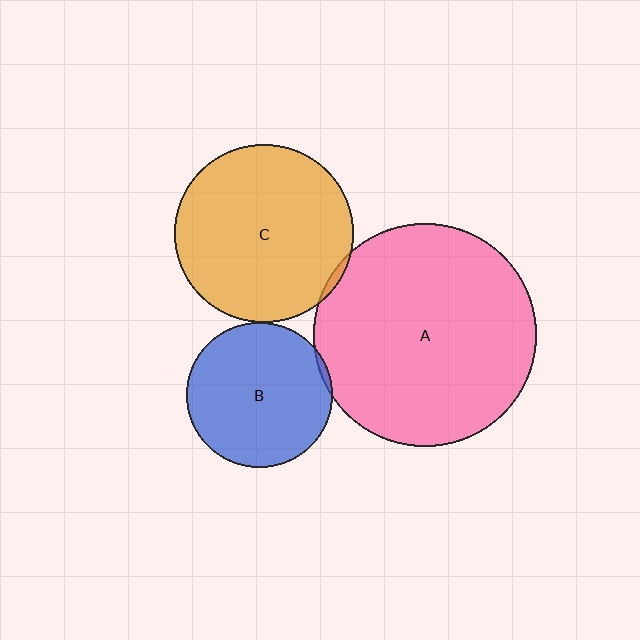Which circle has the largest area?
Circle A (pink).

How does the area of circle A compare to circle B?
Approximately 2.4 times.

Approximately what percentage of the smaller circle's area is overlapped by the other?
Approximately 5%.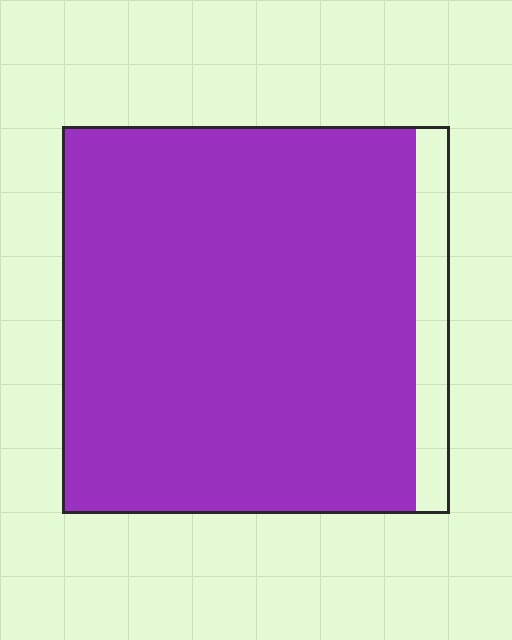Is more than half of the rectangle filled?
Yes.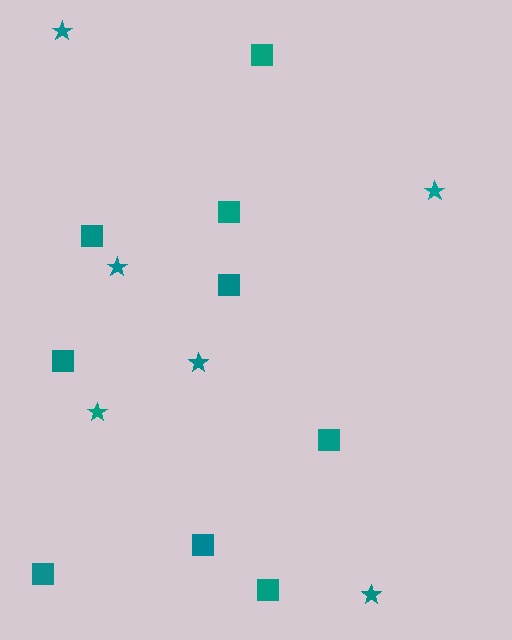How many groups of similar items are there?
There are 2 groups: one group of stars (6) and one group of squares (9).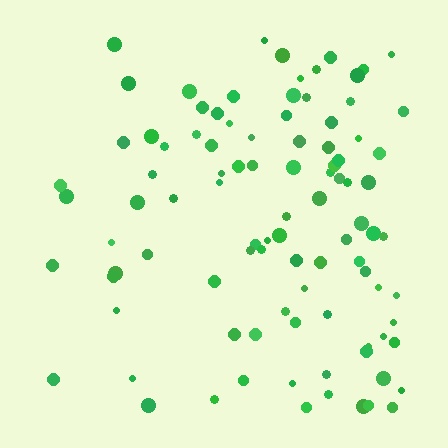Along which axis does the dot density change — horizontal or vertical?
Horizontal.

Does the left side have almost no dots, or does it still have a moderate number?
Still a moderate number, just noticeably fewer than the right.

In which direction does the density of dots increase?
From left to right, with the right side densest.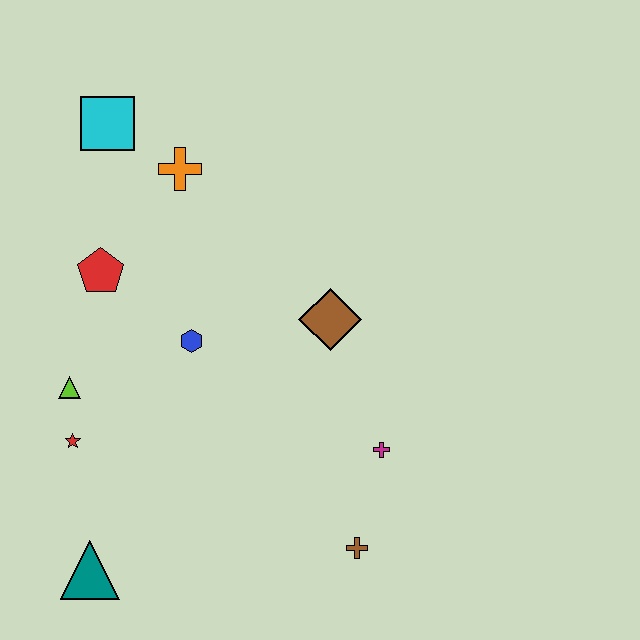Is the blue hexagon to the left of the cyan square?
No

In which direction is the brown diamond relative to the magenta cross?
The brown diamond is above the magenta cross.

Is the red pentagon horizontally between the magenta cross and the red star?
Yes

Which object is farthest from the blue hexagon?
The brown cross is farthest from the blue hexagon.